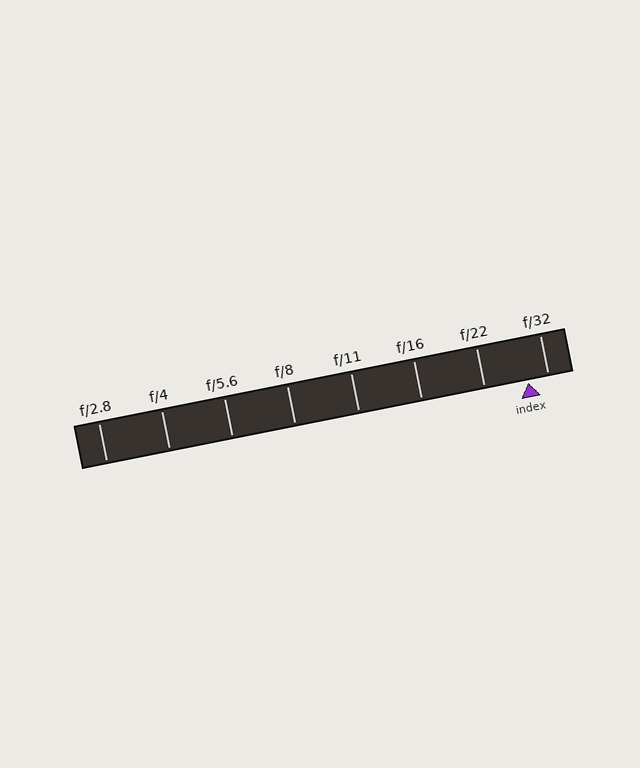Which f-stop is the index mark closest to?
The index mark is closest to f/32.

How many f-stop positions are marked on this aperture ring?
There are 8 f-stop positions marked.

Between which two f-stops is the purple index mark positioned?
The index mark is between f/22 and f/32.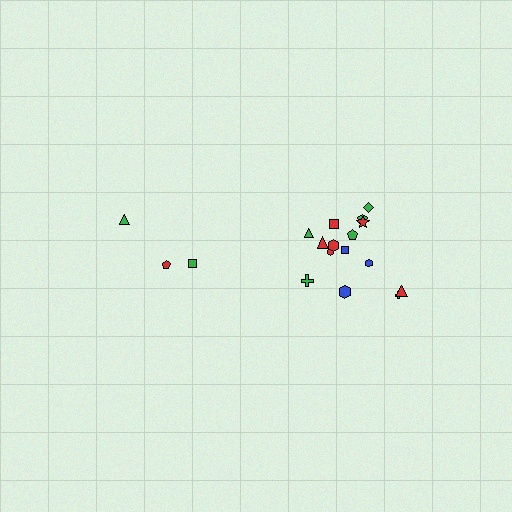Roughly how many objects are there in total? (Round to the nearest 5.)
Roughly 20 objects in total.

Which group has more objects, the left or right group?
The right group.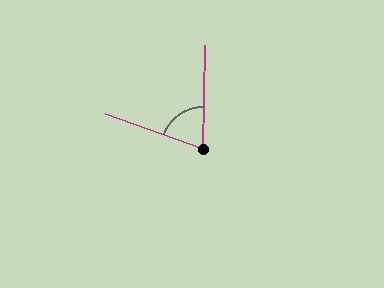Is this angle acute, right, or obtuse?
It is acute.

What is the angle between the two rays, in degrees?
Approximately 72 degrees.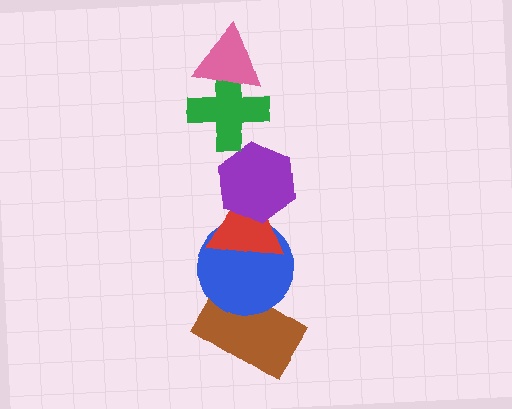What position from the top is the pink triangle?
The pink triangle is 1st from the top.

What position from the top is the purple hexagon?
The purple hexagon is 3rd from the top.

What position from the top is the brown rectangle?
The brown rectangle is 6th from the top.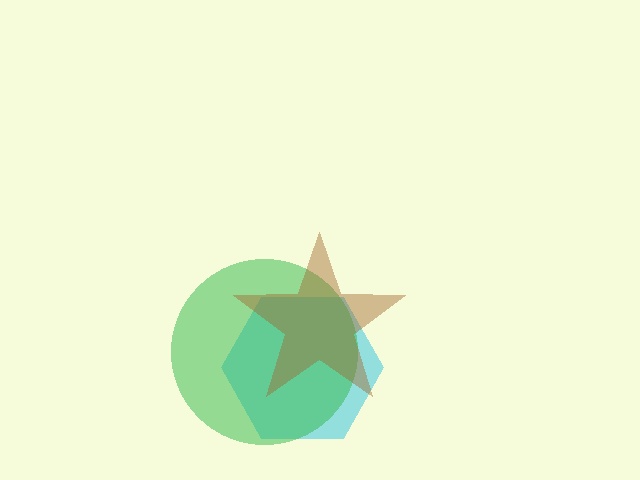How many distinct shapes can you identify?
There are 3 distinct shapes: a cyan hexagon, a green circle, a brown star.